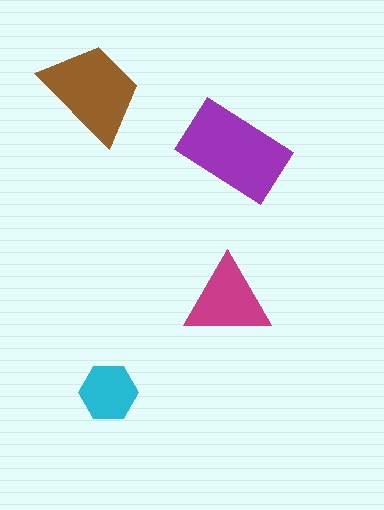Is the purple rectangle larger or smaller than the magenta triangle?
Larger.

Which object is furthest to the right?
The purple rectangle is rightmost.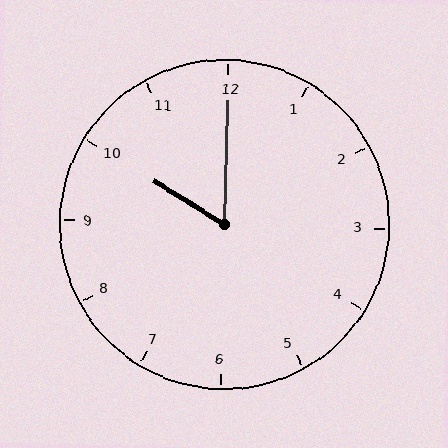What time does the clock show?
10:00.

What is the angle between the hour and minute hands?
Approximately 60 degrees.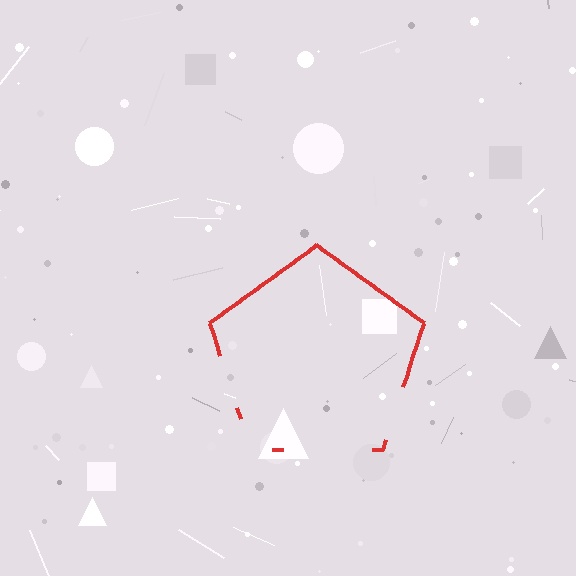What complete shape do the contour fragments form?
The contour fragments form a pentagon.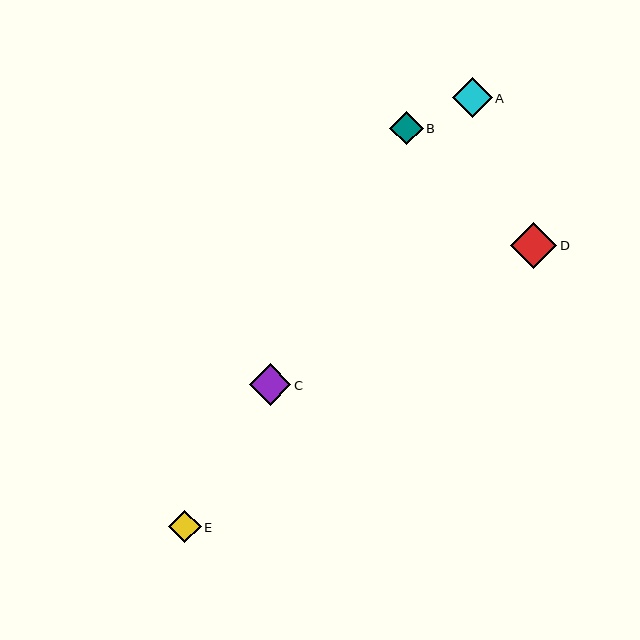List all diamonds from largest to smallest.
From largest to smallest: D, C, A, B, E.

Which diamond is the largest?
Diamond D is the largest with a size of approximately 46 pixels.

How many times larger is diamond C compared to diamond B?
Diamond C is approximately 1.2 times the size of diamond B.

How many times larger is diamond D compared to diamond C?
Diamond D is approximately 1.1 times the size of diamond C.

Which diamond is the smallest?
Diamond E is the smallest with a size of approximately 32 pixels.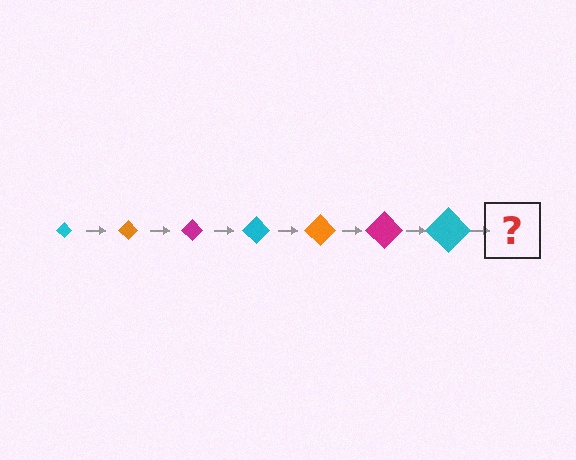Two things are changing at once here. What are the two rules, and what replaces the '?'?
The two rules are that the diamond grows larger each step and the color cycles through cyan, orange, and magenta. The '?' should be an orange diamond, larger than the previous one.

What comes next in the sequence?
The next element should be an orange diamond, larger than the previous one.